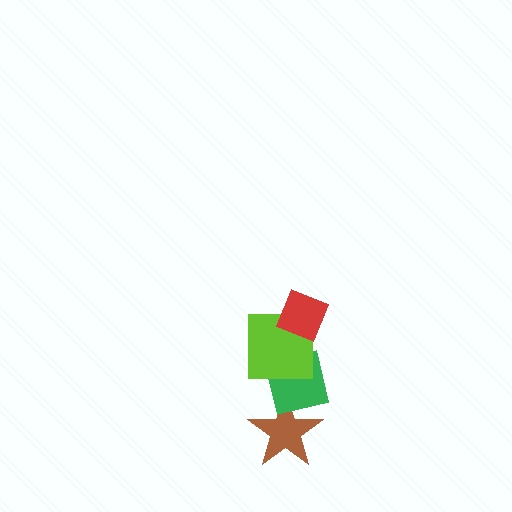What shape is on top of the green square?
The lime square is on top of the green square.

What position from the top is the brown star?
The brown star is 4th from the top.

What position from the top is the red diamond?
The red diamond is 1st from the top.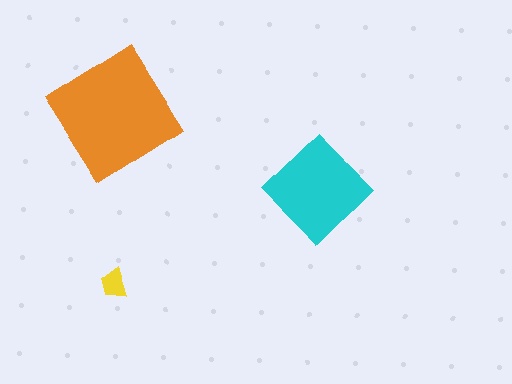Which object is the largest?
The orange diamond.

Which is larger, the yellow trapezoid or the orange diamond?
The orange diamond.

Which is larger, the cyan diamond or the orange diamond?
The orange diamond.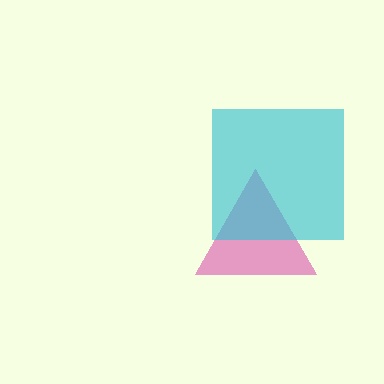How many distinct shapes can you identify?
There are 2 distinct shapes: a pink triangle, a cyan square.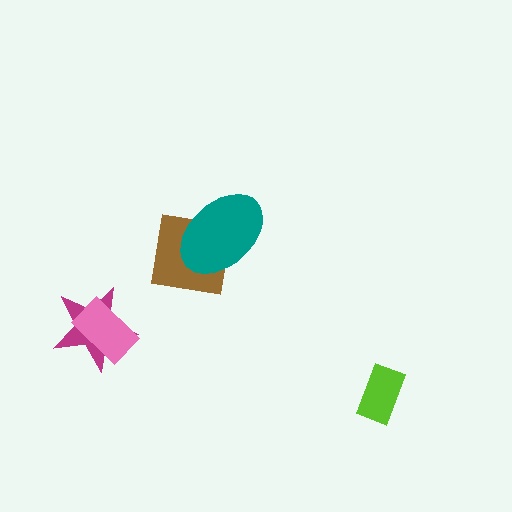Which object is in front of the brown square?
The teal ellipse is in front of the brown square.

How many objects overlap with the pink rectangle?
1 object overlaps with the pink rectangle.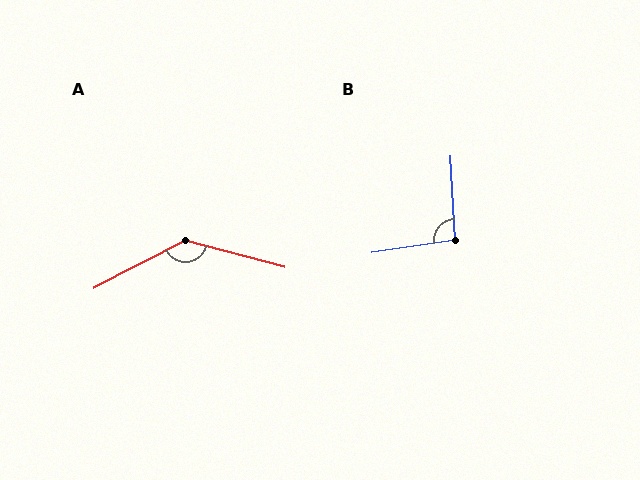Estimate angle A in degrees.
Approximately 138 degrees.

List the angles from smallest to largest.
B (96°), A (138°).